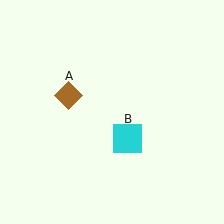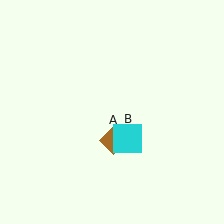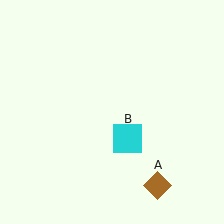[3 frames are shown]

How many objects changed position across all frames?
1 object changed position: brown diamond (object A).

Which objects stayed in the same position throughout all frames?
Cyan square (object B) remained stationary.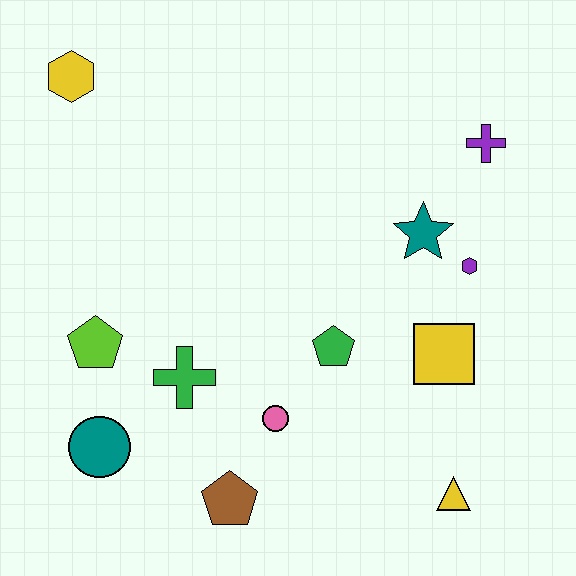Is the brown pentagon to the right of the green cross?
Yes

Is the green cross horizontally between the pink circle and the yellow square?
No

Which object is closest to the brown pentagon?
The pink circle is closest to the brown pentagon.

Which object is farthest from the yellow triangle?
The yellow hexagon is farthest from the yellow triangle.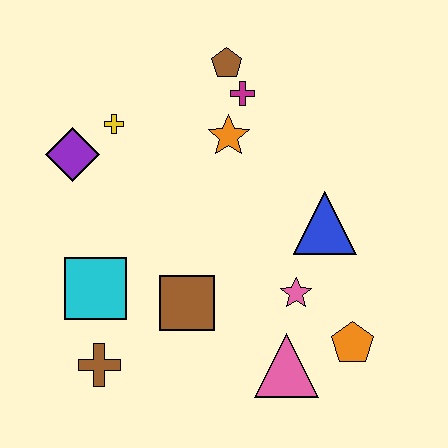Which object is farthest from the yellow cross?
The orange pentagon is farthest from the yellow cross.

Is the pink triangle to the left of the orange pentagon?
Yes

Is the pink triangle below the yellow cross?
Yes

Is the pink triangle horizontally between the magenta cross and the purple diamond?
No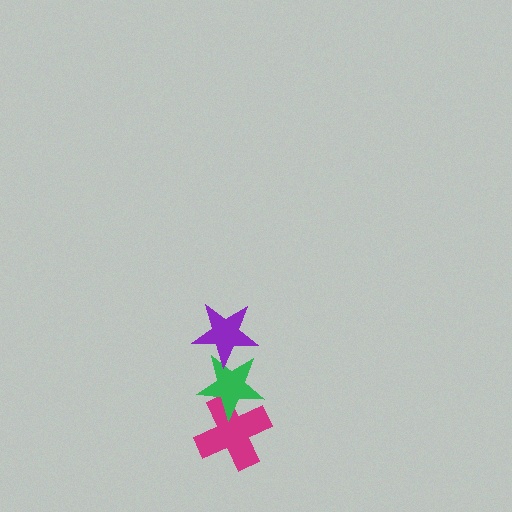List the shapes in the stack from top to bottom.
From top to bottom: the purple star, the green star, the magenta cross.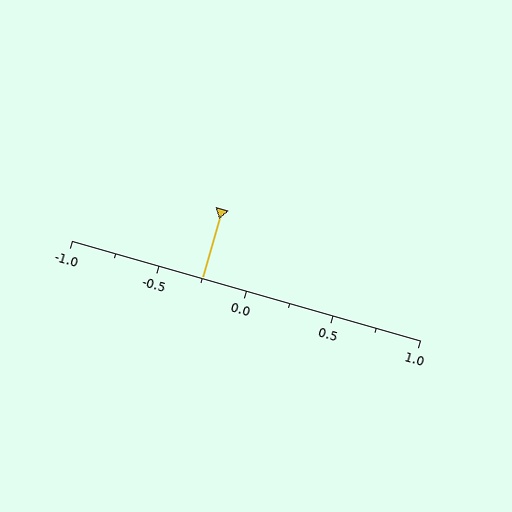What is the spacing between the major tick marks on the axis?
The major ticks are spaced 0.5 apart.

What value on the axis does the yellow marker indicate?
The marker indicates approximately -0.25.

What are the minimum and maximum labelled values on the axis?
The axis runs from -1.0 to 1.0.